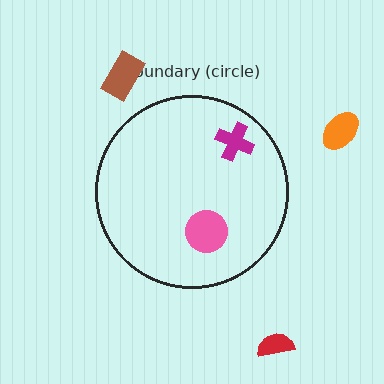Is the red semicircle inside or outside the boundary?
Outside.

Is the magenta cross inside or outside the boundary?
Inside.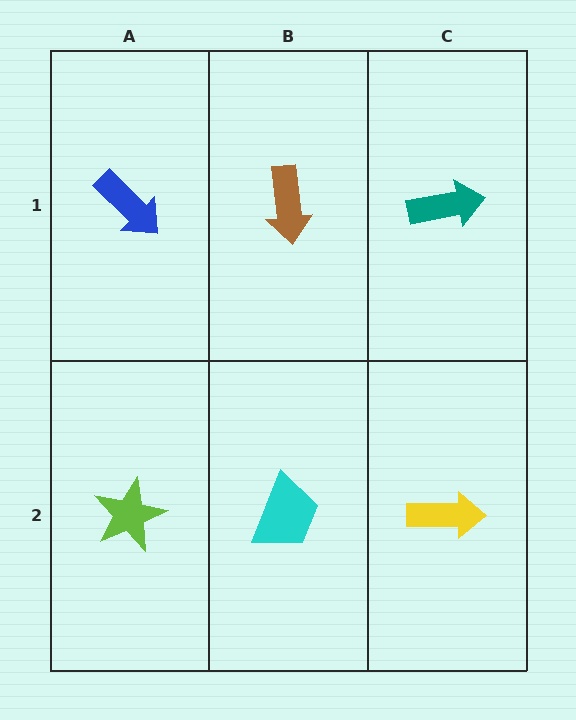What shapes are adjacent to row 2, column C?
A teal arrow (row 1, column C), a cyan trapezoid (row 2, column B).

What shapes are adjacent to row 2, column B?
A brown arrow (row 1, column B), a lime star (row 2, column A), a yellow arrow (row 2, column C).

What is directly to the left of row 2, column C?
A cyan trapezoid.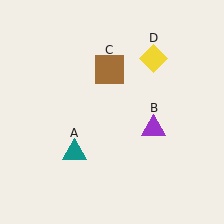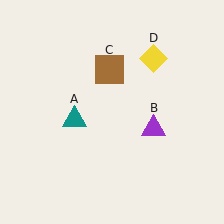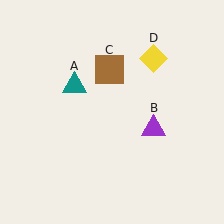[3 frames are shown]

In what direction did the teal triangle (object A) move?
The teal triangle (object A) moved up.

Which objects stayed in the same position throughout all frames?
Purple triangle (object B) and brown square (object C) and yellow diamond (object D) remained stationary.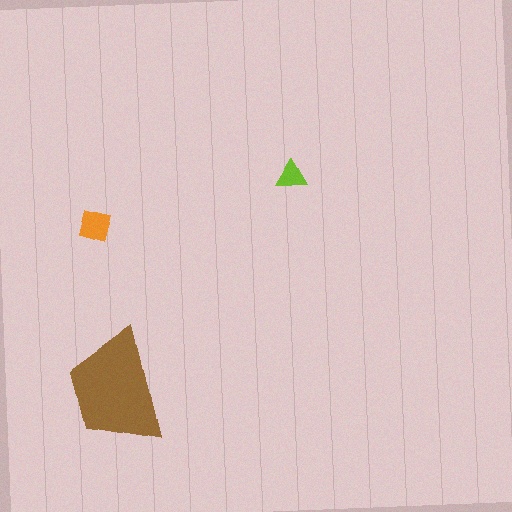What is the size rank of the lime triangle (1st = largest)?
3rd.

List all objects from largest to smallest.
The brown trapezoid, the orange square, the lime triangle.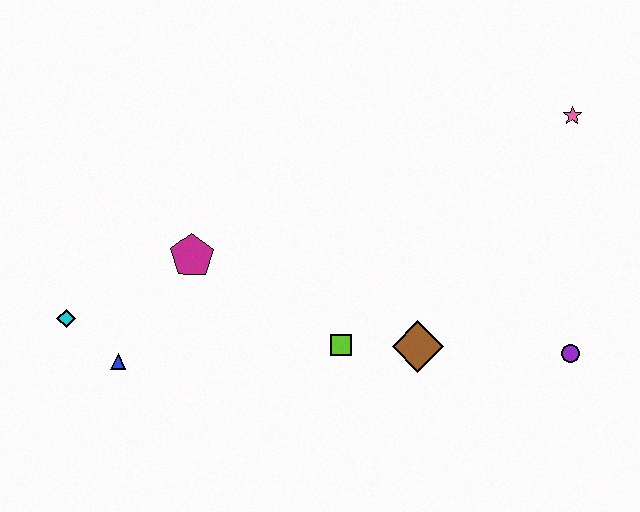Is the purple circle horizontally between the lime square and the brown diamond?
No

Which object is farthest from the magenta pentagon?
The pink star is farthest from the magenta pentagon.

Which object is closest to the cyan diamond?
The blue triangle is closest to the cyan diamond.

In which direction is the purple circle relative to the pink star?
The purple circle is below the pink star.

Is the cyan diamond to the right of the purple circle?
No